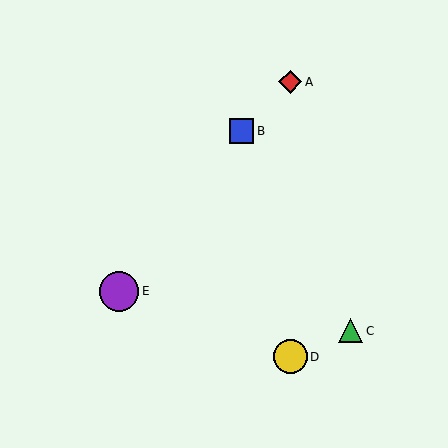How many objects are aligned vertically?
2 objects (A, D) are aligned vertically.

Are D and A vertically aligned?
Yes, both are at x≈290.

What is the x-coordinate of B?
Object B is at x≈242.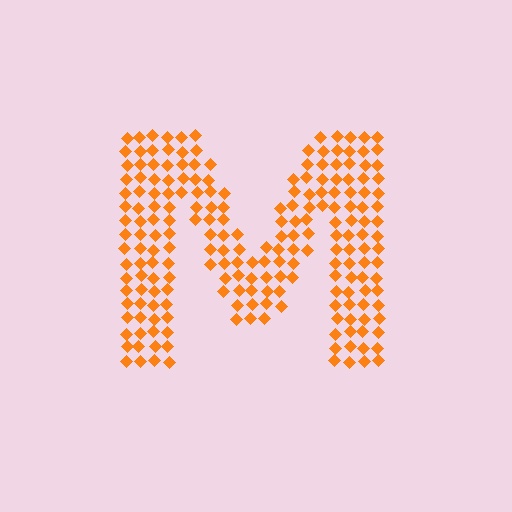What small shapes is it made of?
It is made of small diamonds.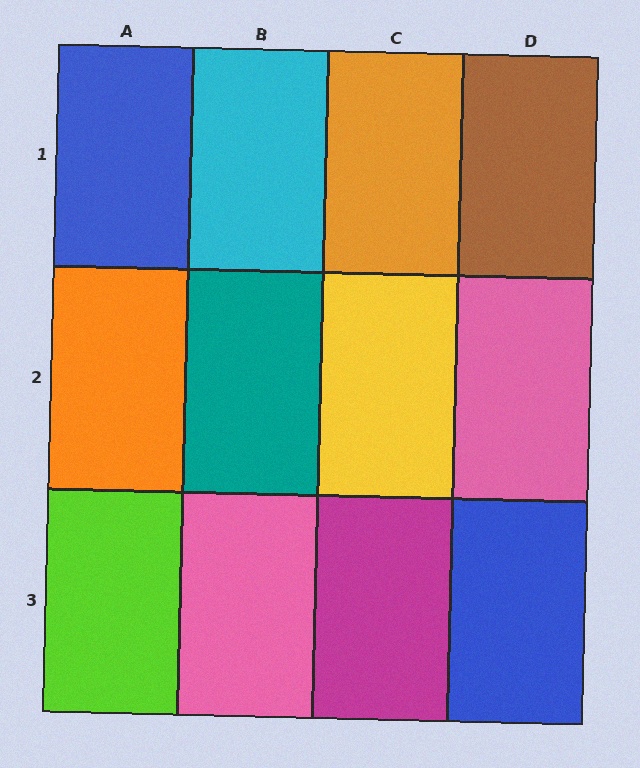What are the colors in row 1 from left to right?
Blue, cyan, orange, brown.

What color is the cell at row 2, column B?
Teal.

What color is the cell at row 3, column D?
Blue.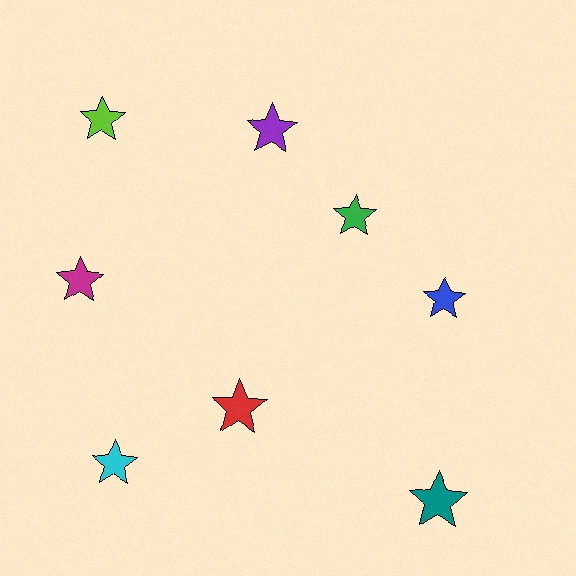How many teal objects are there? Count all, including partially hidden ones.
There is 1 teal object.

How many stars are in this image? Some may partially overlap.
There are 8 stars.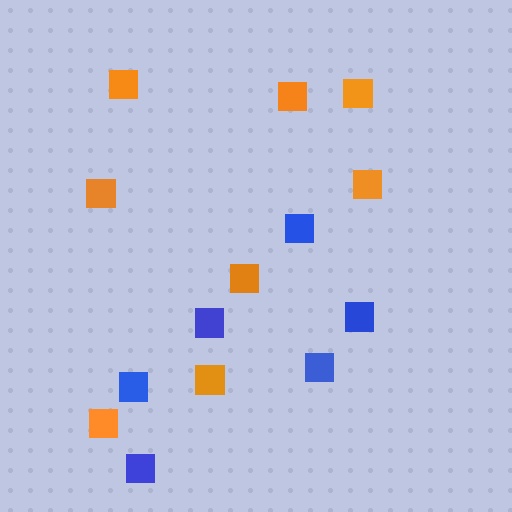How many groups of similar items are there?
There are 2 groups: one group of blue squares (6) and one group of orange squares (8).